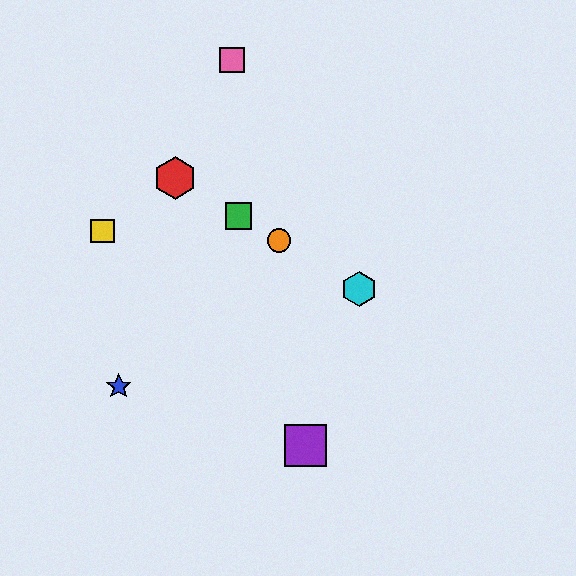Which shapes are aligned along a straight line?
The red hexagon, the green square, the orange circle, the cyan hexagon are aligned along a straight line.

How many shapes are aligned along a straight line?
4 shapes (the red hexagon, the green square, the orange circle, the cyan hexagon) are aligned along a straight line.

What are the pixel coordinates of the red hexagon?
The red hexagon is at (175, 178).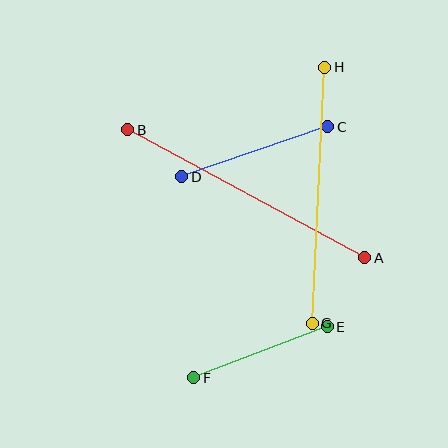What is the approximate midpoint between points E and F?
The midpoint is at approximately (260, 352) pixels.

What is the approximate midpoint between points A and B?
The midpoint is at approximately (246, 194) pixels.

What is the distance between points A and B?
The distance is approximately 269 pixels.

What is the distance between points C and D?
The distance is approximately 154 pixels.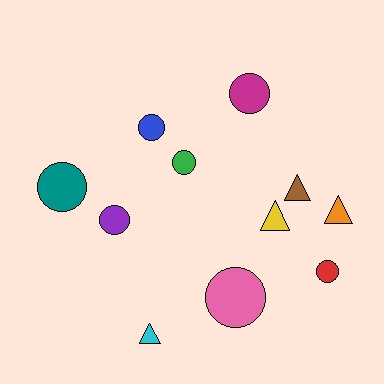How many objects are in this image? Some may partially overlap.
There are 11 objects.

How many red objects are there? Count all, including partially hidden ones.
There is 1 red object.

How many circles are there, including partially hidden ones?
There are 7 circles.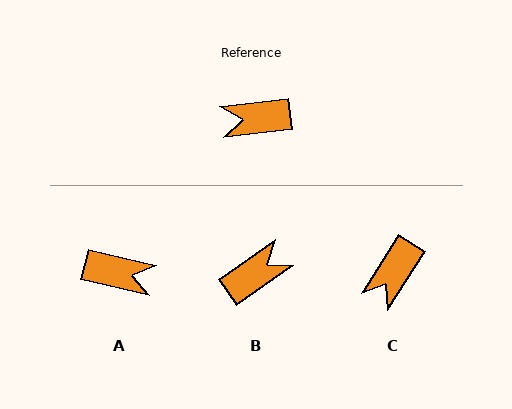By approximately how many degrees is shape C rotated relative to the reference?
Approximately 51 degrees counter-clockwise.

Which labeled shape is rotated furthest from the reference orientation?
A, about 160 degrees away.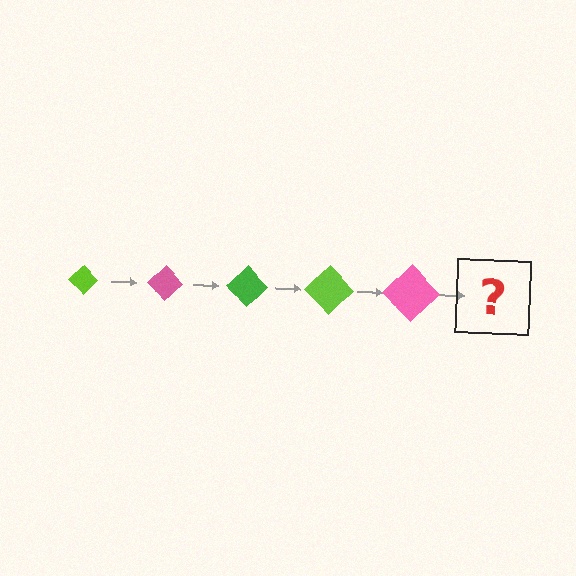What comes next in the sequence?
The next element should be a green diamond, larger than the previous one.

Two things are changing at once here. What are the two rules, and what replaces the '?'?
The two rules are that the diamond grows larger each step and the color cycles through lime, pink, and green. The '?' should be a green diamond, larger than the previous one.